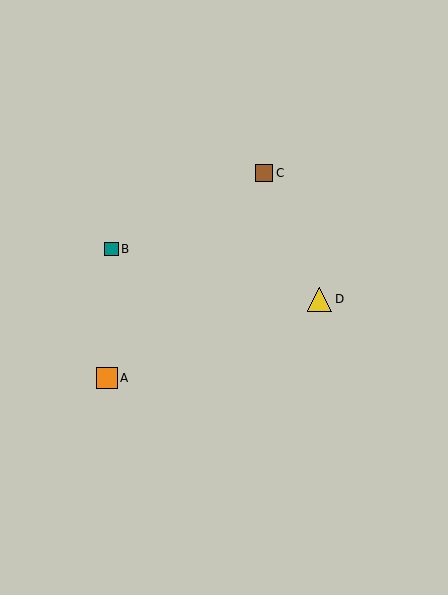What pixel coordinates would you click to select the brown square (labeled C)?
Click at (264, 173) to select the brown square C.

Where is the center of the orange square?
The center of the orange square is at (107, 378).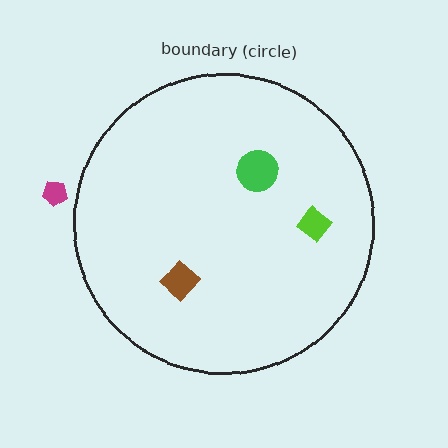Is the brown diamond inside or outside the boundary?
Inside.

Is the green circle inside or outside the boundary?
Inside.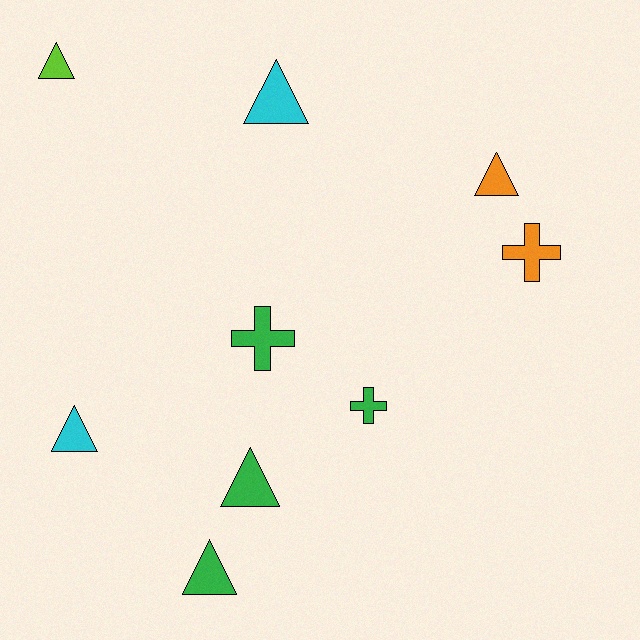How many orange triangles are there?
There is 1 orange triangle.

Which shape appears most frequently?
Triangle, with 6 objects.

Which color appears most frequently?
Green, with 4 objects.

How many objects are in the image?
There are 9 objects.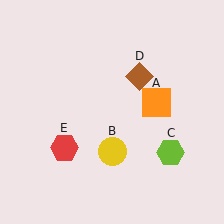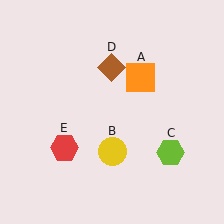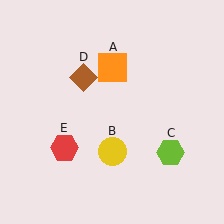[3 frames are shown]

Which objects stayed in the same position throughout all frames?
Yellow circle (object B) and lime hexagon (object C) and red hexagon (object E) remained stationary.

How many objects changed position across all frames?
2 objects changed position: orange square (object A), brown diamond (object D).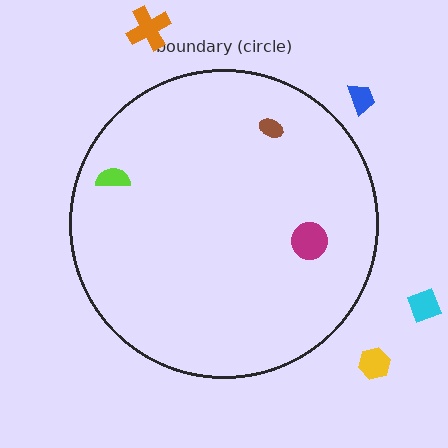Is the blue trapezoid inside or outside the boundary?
Outside.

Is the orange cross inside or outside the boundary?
Outside.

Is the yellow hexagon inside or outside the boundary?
Outside.